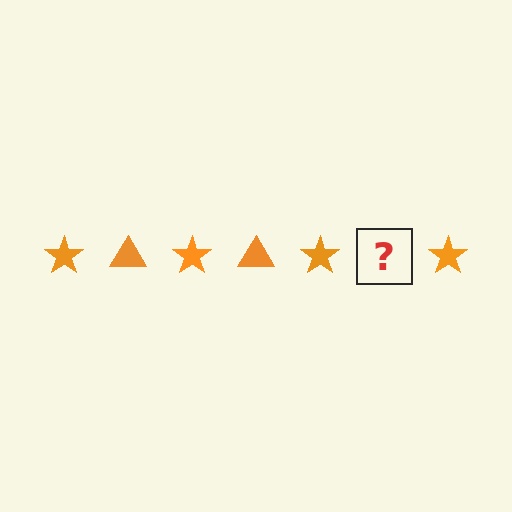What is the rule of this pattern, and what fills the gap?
The rule is that the pattern cycles through star, triangle shapes in orange. The gap should be filled with an orange triangle.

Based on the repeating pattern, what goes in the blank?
The blank should be an orange triangle.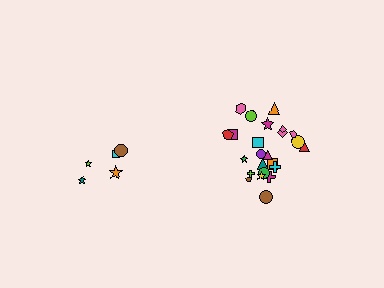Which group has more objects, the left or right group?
The right group.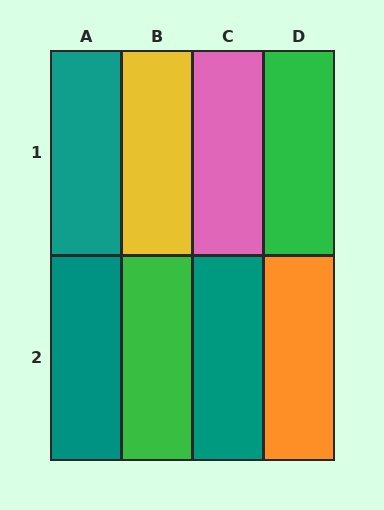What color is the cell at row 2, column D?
Orange.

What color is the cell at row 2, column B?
Green.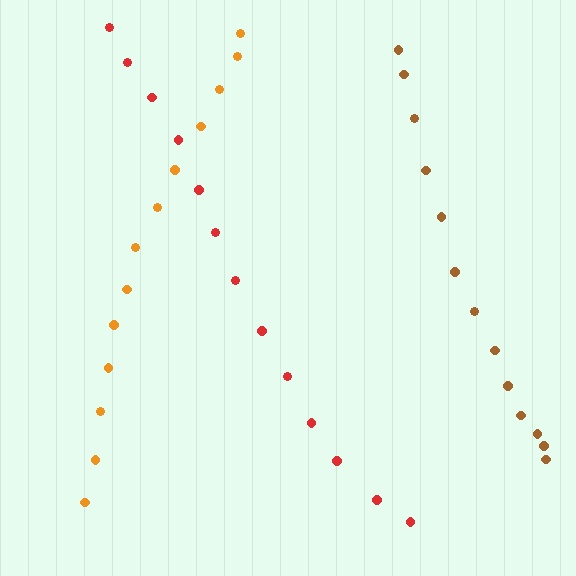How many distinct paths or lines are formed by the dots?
There are 3 distinct paths.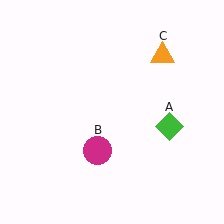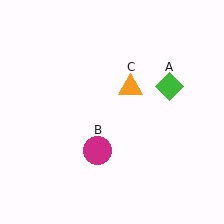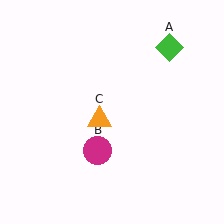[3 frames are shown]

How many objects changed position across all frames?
2 objects changed position: green diamond (object A), orange triangle (object C).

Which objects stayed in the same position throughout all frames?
Magenta circle (object B) remained stationary.